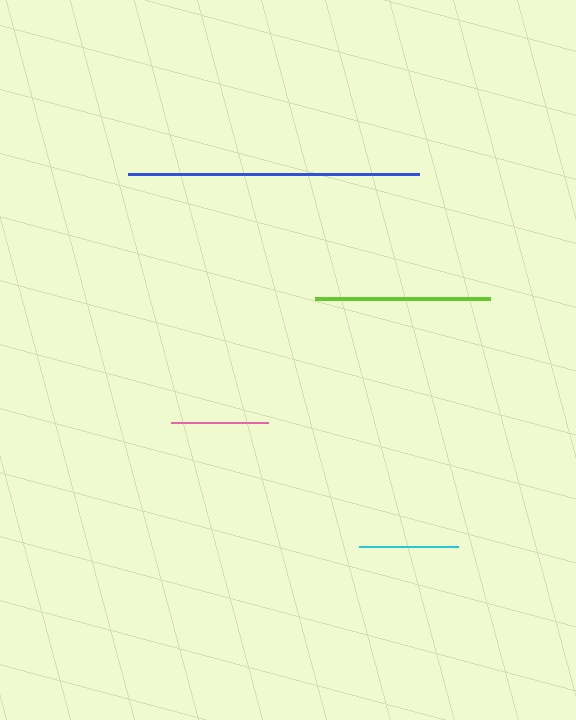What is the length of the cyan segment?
The cyan segment is approximately 100 pixels long.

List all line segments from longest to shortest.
From longest to shortest: blue, lime, cyan, pink.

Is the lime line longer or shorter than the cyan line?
The lime line is longer than the cyan line.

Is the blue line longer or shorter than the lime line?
The blue line is longer than the lime line.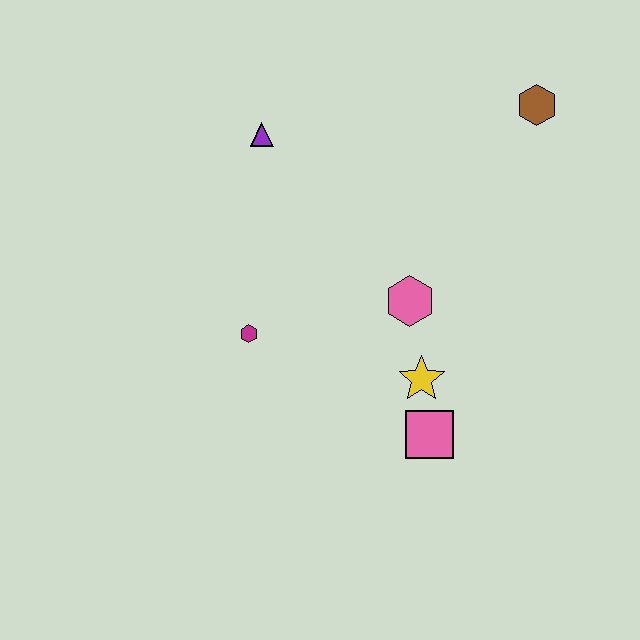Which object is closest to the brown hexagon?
The pink hexagon is closest to the brown hexagon.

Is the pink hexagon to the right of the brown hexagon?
No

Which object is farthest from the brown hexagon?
The magenta hexagon is farthest from the brown hexagon.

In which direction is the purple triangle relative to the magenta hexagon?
The purple triangle is above the magenta hexagon.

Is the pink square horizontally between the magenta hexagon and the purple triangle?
No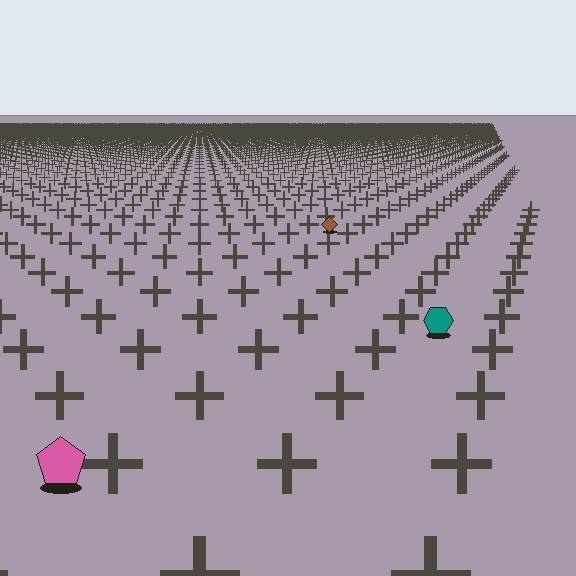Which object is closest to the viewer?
The pink pentagon is closest. The texture marks near it are larger and more spread out.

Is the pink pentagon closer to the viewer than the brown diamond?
Yes. The pink pentagon is closer — you can tell from the texture gradient: the ground texture is coarser near it.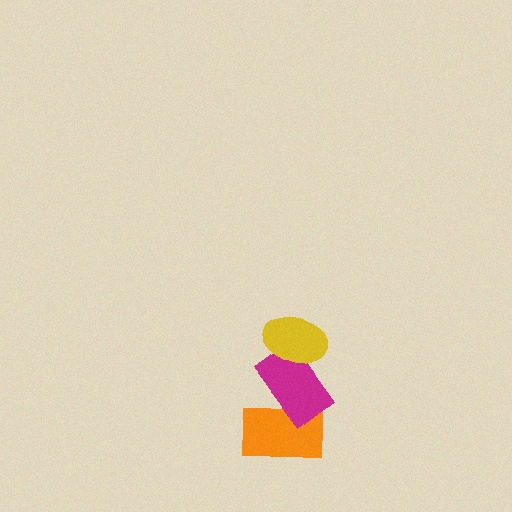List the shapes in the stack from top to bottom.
From top to bottom: the yellow ellipse, the magenta rectangle, the orange rectangle.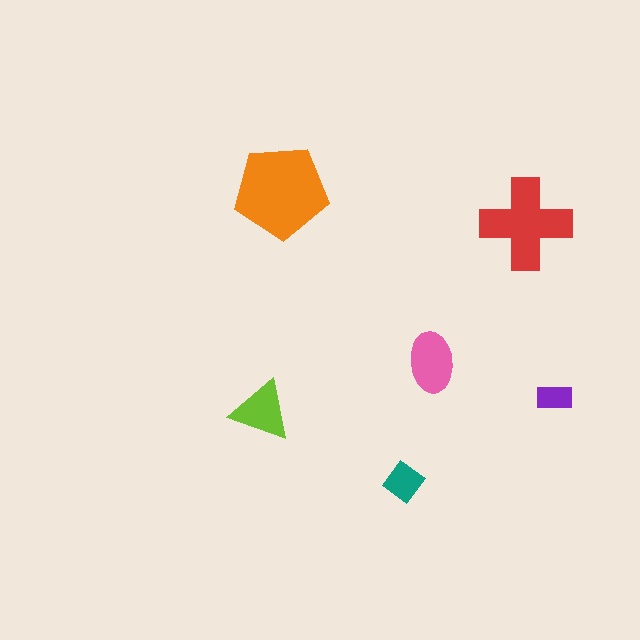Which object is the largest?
The orange pentagon.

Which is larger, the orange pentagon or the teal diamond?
The orange pentagon.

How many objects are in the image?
There are 6 objects in the image.